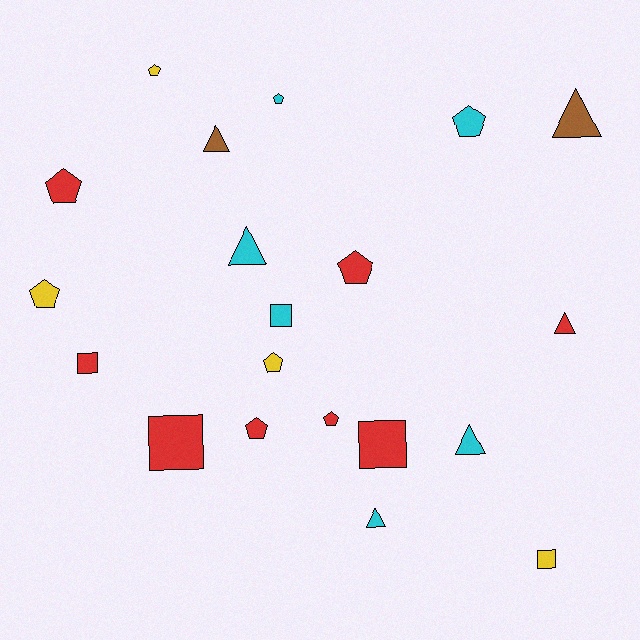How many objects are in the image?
There are 20 objects.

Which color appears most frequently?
Red, with 8 objects.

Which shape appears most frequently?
Pentagon, with 9 objects.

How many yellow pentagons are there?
There are 3 yellow pentagons.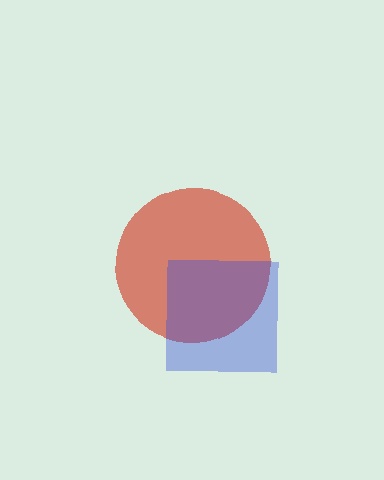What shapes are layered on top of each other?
The layered shapes are: a red circle, a blue square.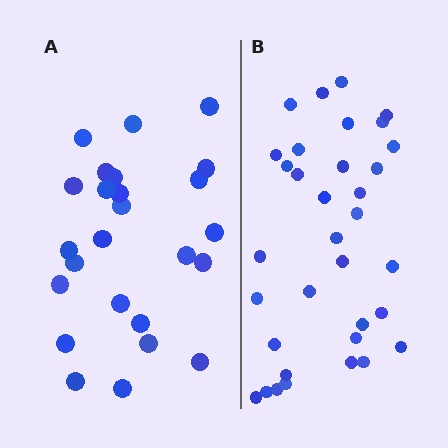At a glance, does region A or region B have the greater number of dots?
Region B (the right region) has more dots.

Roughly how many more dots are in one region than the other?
Region B has roughly 8 or so more dots than region A.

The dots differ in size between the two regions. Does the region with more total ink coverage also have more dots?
No. Region A has more total ink coverage because its dots are larger, but region B actually contains more individual dots. Total area can be misleading — the number of items is what matters here.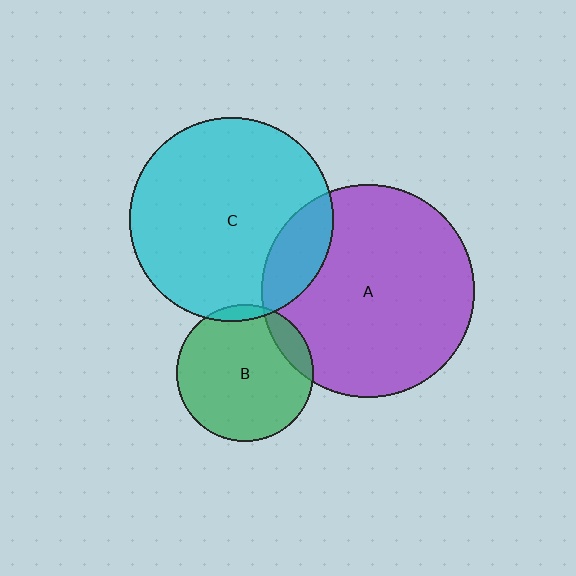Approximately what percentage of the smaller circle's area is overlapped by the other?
Approximately 10%.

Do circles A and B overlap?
Yes.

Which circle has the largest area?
Circle A (purple).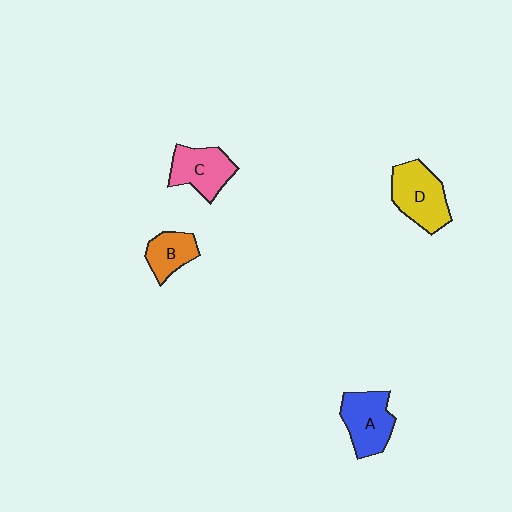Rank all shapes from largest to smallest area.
From largest to smallest: D (yellow), A (blue), C (pink), B (orange).